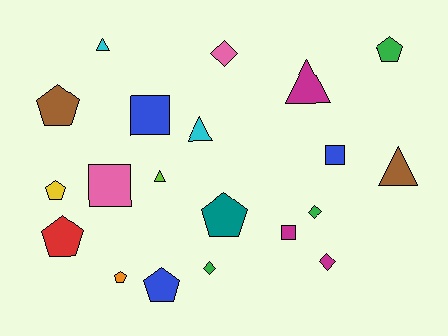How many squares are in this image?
There are 4 squares.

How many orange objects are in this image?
There is 1 orange object.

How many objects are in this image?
There are 20 objects.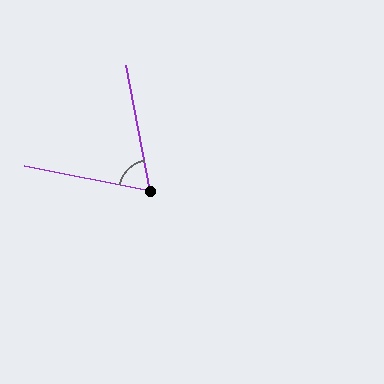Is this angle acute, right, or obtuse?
It is acute.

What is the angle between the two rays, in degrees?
Approximately 68 degrees.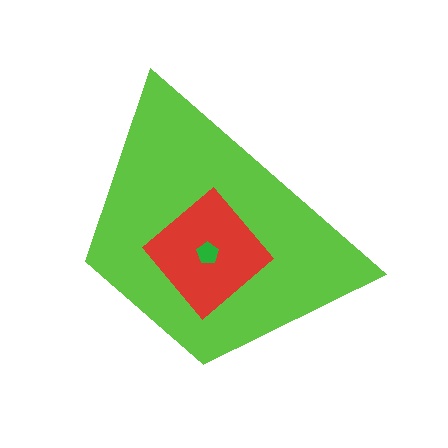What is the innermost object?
The green pentagon.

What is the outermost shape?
The lime trapezoid.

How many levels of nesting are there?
3.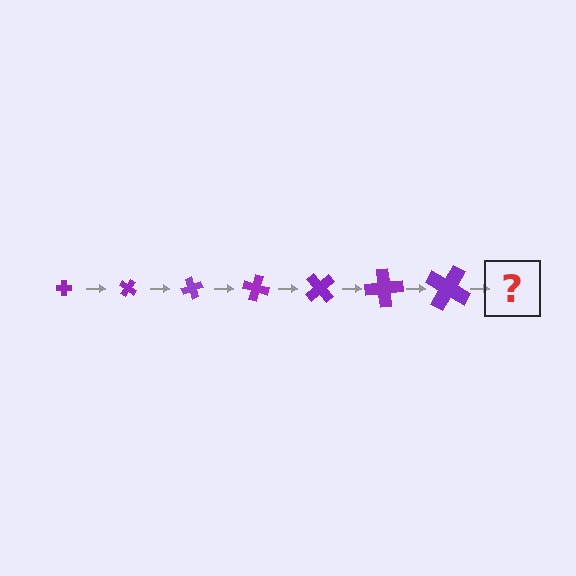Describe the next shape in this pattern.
It should be a cross, larger than the previous one and rotated 245 degrees from the start.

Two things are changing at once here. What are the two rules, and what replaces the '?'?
The two rules are that the cross grows larger each step and it rotates 35 degrees each step. The '?' should be a cross, larger than the previous one and rotated 245 degrees from the start.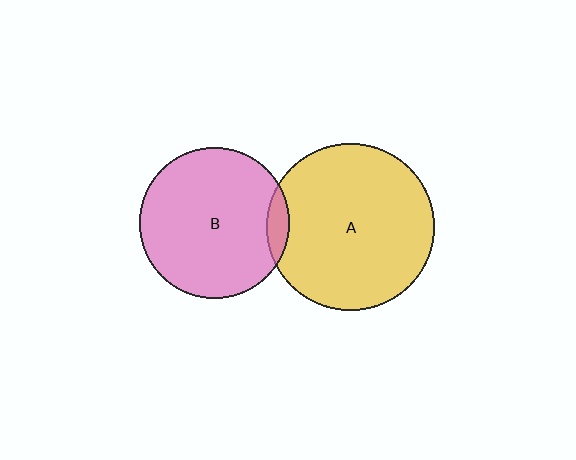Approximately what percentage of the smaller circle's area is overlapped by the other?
Approximately 5%.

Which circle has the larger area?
Circle A (yellow).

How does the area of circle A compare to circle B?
Approximately 1.2 times.